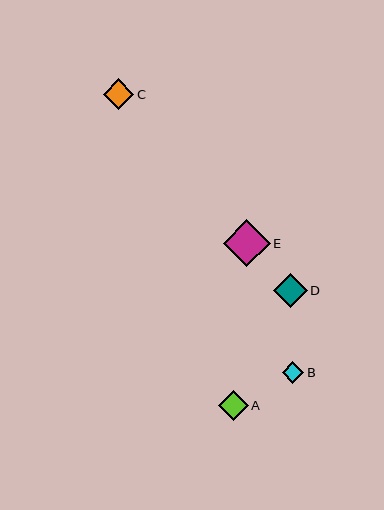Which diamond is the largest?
Diamond E is the largest with a size of approximately 47 pixels.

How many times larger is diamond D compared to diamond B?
Diamond D is approximately 1.6 times the size of diamond B.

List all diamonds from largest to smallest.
From largest to smallest: E, D, C, A, B.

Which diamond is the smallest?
Diamond B is the smallest with a size of approximately 21 pixels.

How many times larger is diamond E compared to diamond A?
Diamond E is approximately 1.6 times the size of diamond A.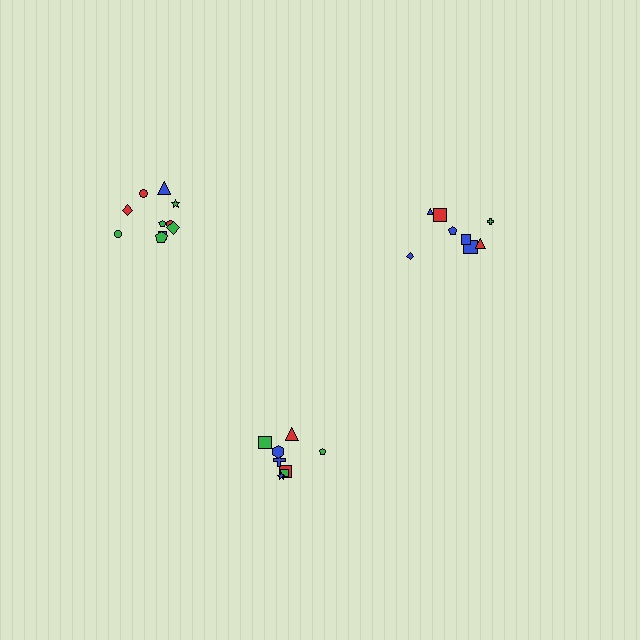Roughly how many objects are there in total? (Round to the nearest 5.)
Roughly 25 objects in total.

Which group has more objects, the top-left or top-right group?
The top-left group.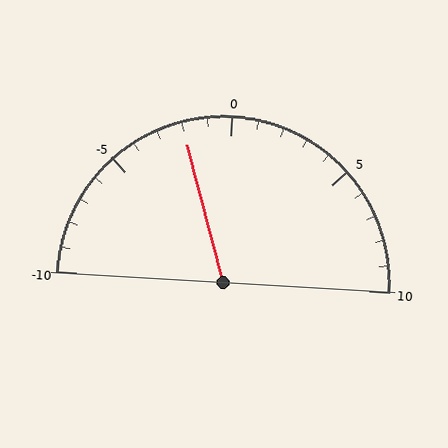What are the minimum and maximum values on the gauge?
The gauge ranges from -10 to 10.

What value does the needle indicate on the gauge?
The needle indicates approximately -2.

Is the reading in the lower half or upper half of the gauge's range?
The reading is in the lower half of the range (-10 to 10).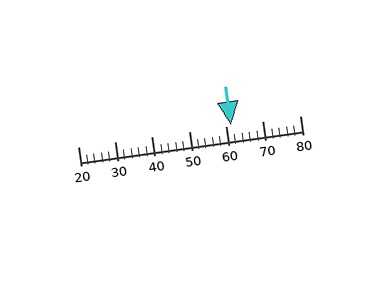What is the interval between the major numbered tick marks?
The major tick marks are spaced 10 units apart.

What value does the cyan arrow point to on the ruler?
The cyan arrow points to approximately 62.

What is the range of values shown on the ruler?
The ruler shows values from 20 to 80.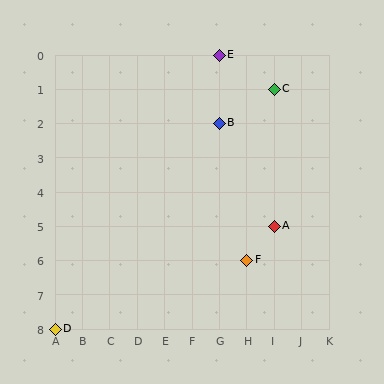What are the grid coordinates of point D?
Point D is at grid coordinates (A, 8).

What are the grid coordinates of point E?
Point E is at grid coordinates (G, 0).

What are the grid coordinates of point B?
Point B is at grid coordinates (G, 2).